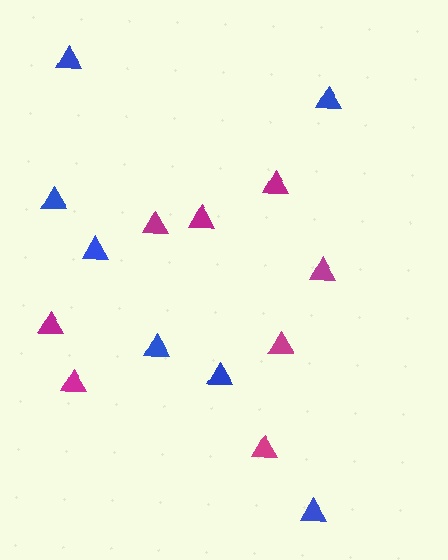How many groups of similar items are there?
There are 2 groups: one group of magenta triangles (8) and one group of blue triangles (7).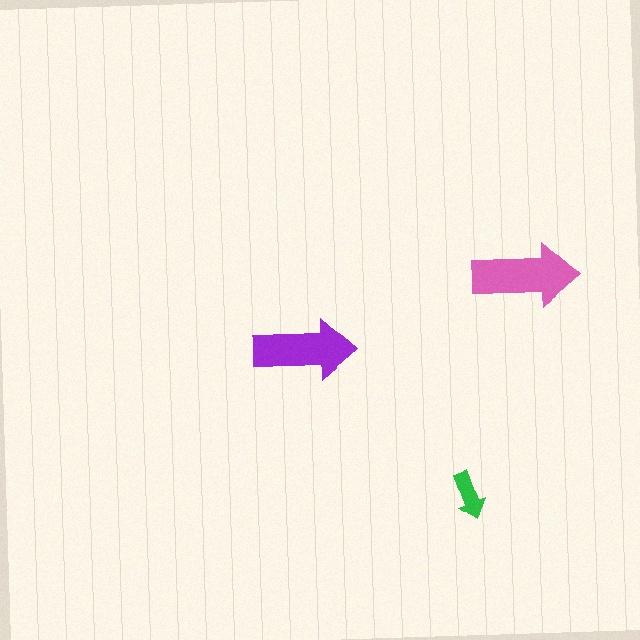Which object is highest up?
The pink arrow is topmost.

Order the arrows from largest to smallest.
the pink one, the purple one, the green one.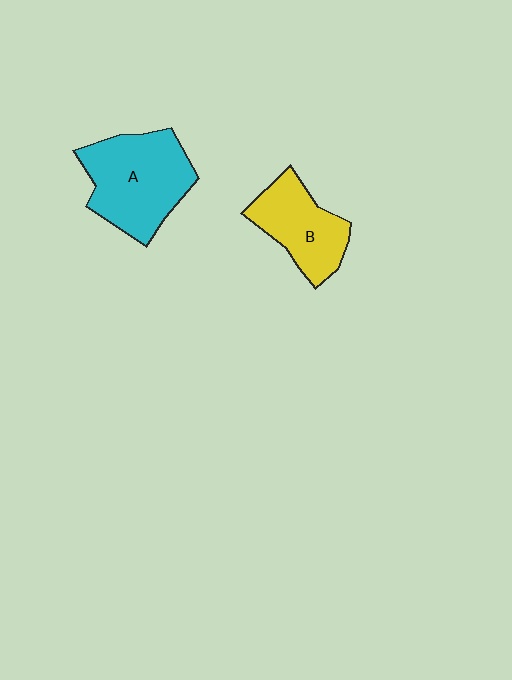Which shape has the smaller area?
Shape B (yellow).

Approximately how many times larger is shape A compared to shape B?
Approximately 1.4 times.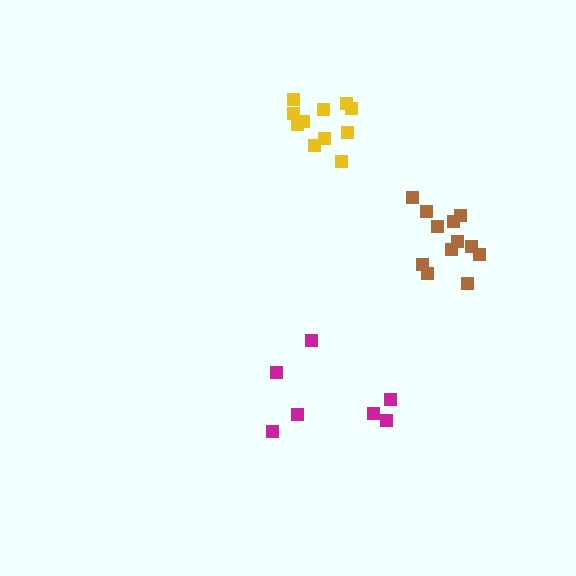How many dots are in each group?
Group 1: 11 dots, Group 2: 12 dots, Group 3: 7 dots (30 total).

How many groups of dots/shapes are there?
There are 3 groups.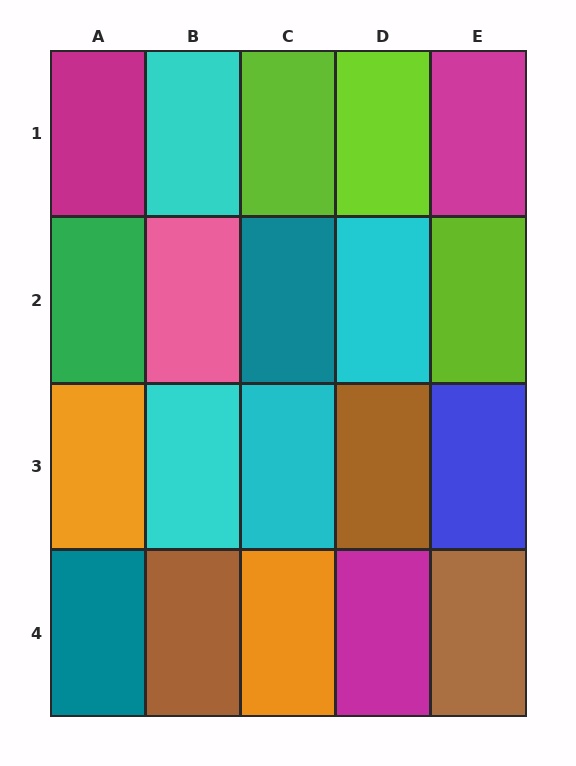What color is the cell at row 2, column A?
Green.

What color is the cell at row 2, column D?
Cyan.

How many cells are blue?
1 cell is blue.